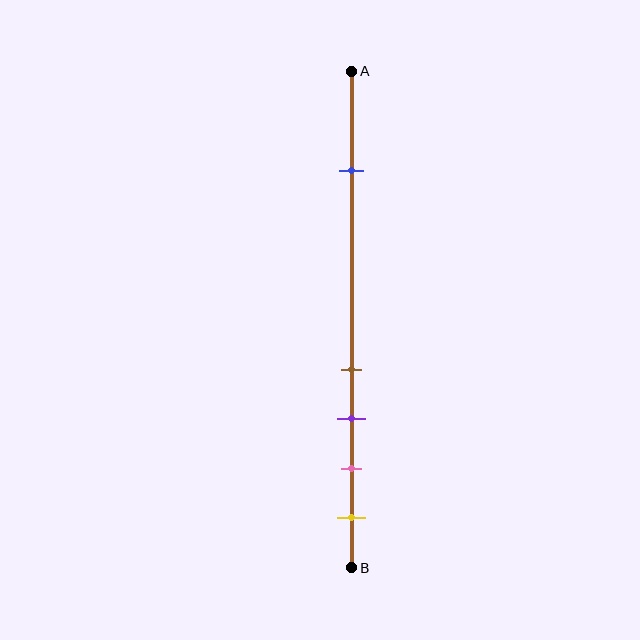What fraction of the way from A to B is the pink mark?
The pink mark is approximately 80% (0.8) of the way from A to B.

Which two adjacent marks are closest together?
The brown and purple marks are the closest adjacent pair.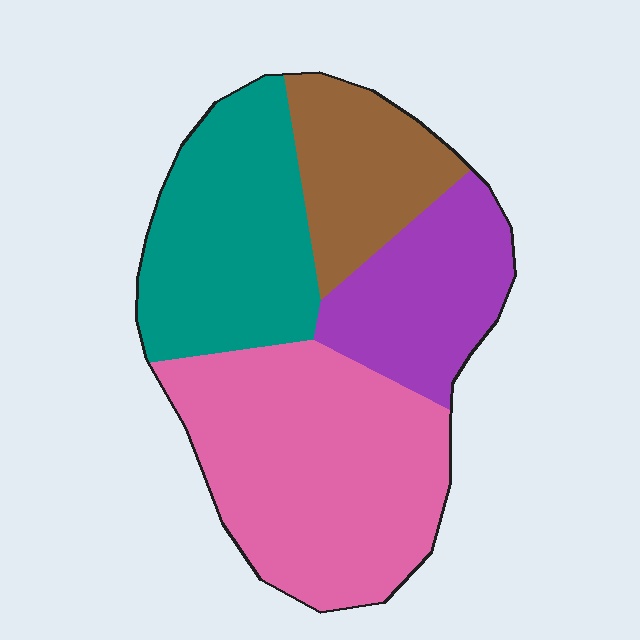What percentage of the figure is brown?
Brown takes up about one sixth (1/6) of the figure.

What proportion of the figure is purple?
Purple takes up about one fifth (1/5) of the figure.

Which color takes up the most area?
Pink, at roughly 40%.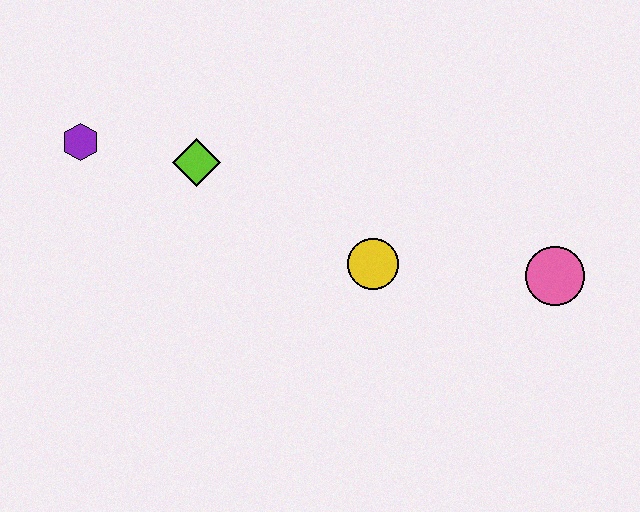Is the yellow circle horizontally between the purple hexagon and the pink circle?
Yes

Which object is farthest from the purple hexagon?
The pink circle is farthest from the purple hexagon.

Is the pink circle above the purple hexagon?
No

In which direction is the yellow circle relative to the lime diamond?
The yellow circle is to the right of the lime diamond.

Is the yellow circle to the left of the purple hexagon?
No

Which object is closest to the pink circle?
The yellow circle is closest to the pink circle.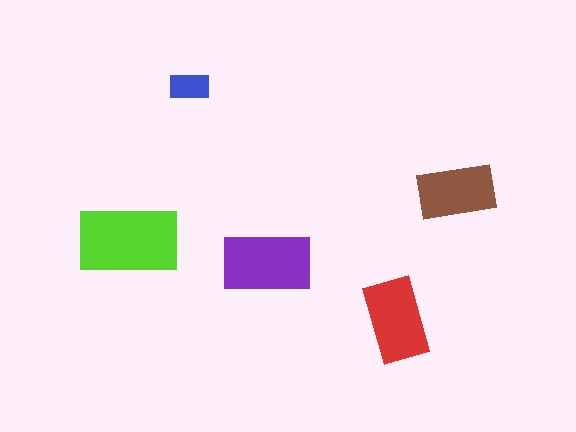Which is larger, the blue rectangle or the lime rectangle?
The lime one.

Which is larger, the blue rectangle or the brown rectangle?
The brown one.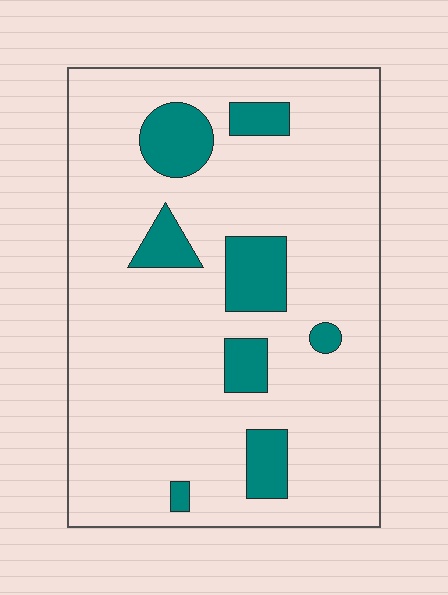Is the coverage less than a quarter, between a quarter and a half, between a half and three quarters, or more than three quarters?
Less than a quarter.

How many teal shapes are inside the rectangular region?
8.